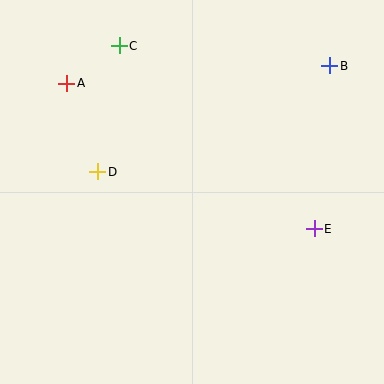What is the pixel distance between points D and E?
The distance between D and E is 224 pixels.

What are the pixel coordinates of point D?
Point D is at (98, 172).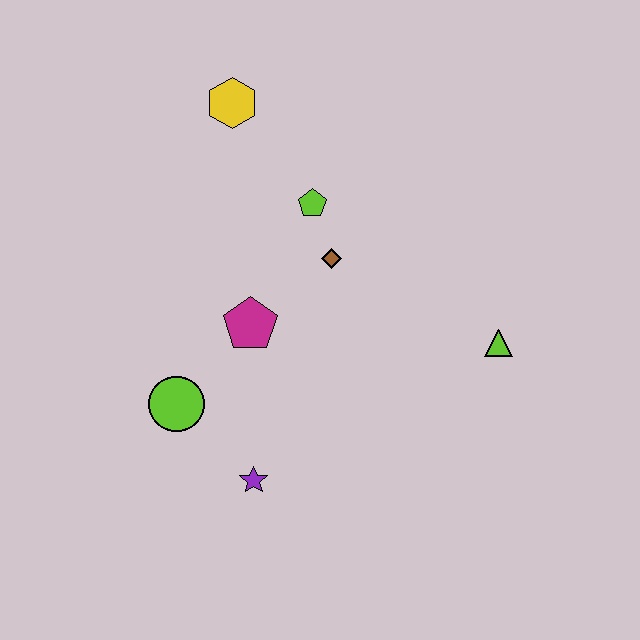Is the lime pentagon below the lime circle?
No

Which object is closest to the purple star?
The lime circle is closest to the purple star.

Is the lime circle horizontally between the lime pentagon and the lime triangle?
No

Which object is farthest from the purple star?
The yellow hexagon is farthest from the purple star.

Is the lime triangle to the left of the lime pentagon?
No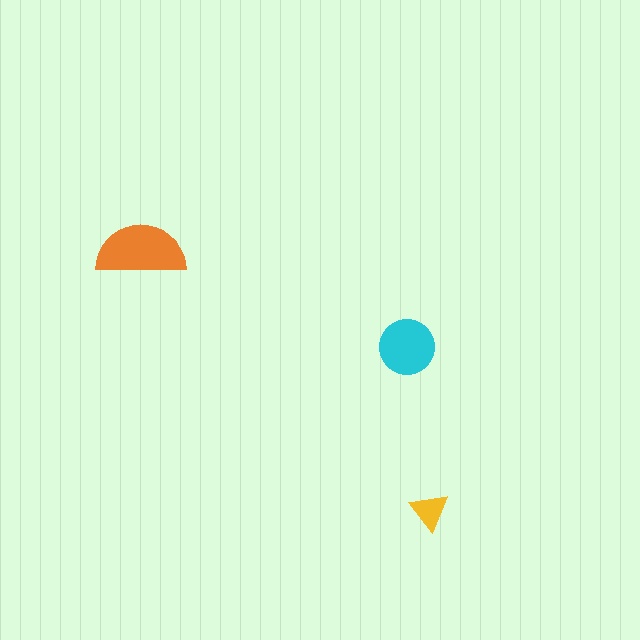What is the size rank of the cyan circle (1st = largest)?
2nd.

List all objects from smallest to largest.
The yellow triangle, the cyan circle, the orange semicircle.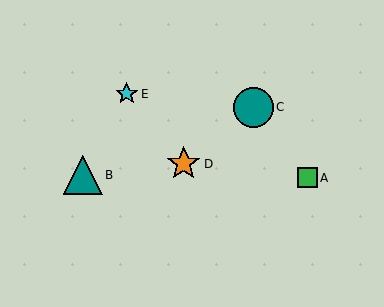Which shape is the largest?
The teal circle (labeled C) is the largest.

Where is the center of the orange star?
The center of the orange star is at (184, 164).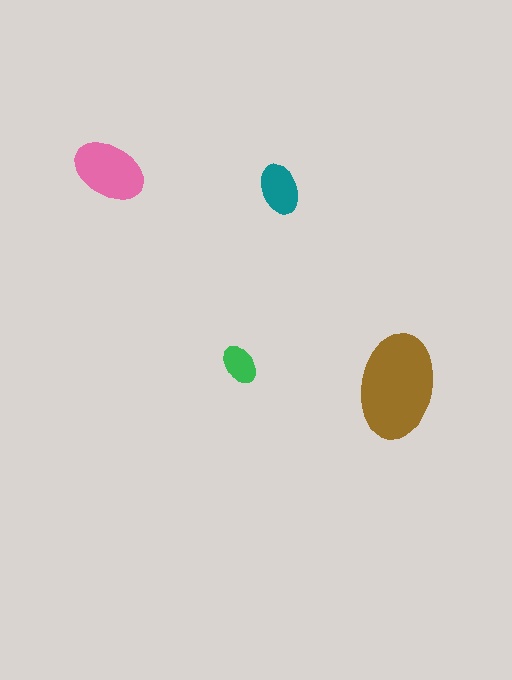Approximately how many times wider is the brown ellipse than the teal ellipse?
About 2 times wider.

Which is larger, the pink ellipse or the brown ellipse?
The brown one.